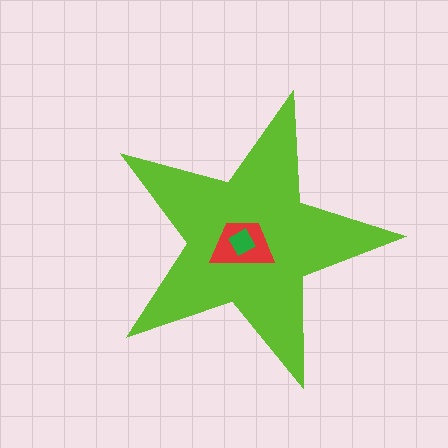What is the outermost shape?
The lime star.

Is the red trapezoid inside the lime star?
Yes.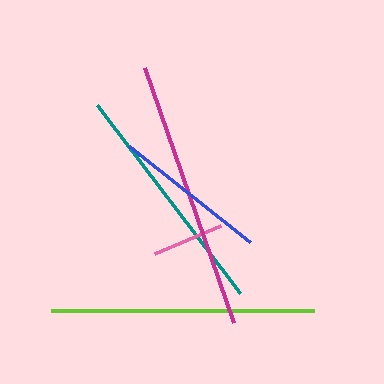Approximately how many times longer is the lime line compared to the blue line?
The lime line is approximately 1.7 times the length of the blue line.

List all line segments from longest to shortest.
From longest to shortest: magenta, lime, teal, blue, pink.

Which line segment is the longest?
The magenta line is the longest at approximately 270 pixels.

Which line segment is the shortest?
The pink line is the shortest at approximately 71 pixels.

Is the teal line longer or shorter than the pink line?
The teal line is longer than the pink line.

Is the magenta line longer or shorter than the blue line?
The magenta line is longer than the blue line.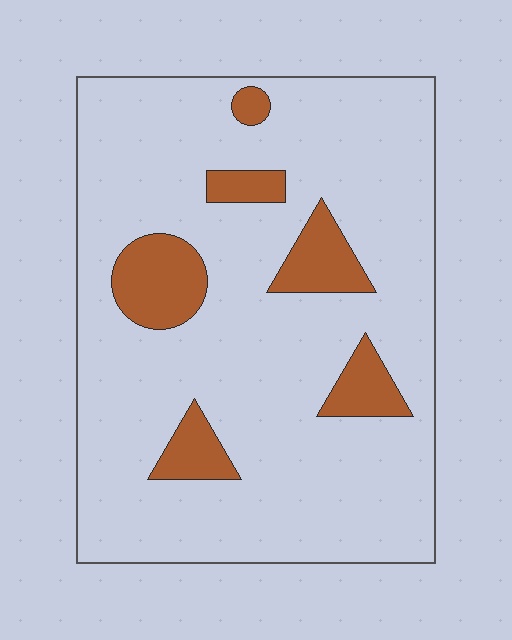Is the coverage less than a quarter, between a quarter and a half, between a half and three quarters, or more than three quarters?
Less than a quarter.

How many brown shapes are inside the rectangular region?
6.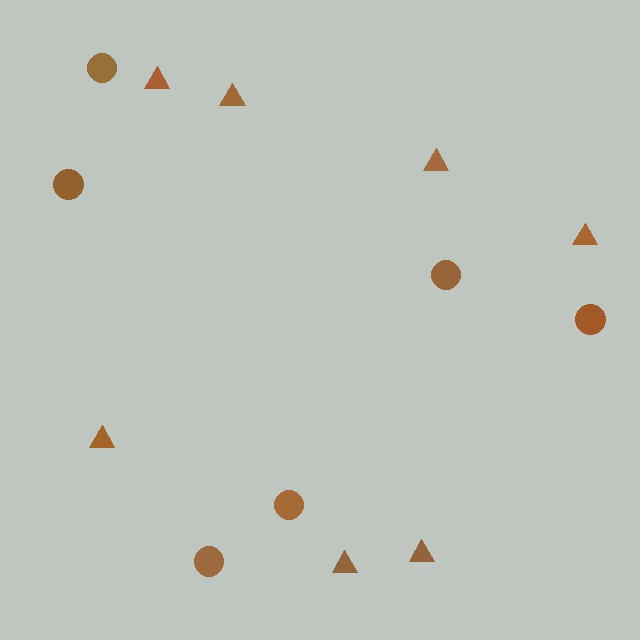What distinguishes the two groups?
There are 2 groups: one group of circles (6) and one group of triangles (7).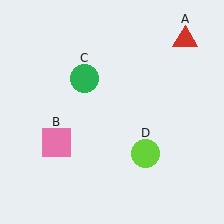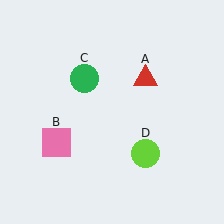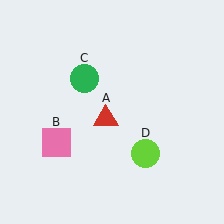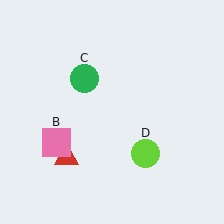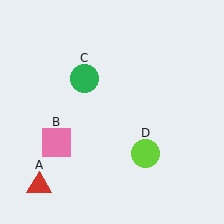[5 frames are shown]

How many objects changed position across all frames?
1 object changed position: red triangle (object A).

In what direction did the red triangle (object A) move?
The red triangle (object A) moved down and to the left.